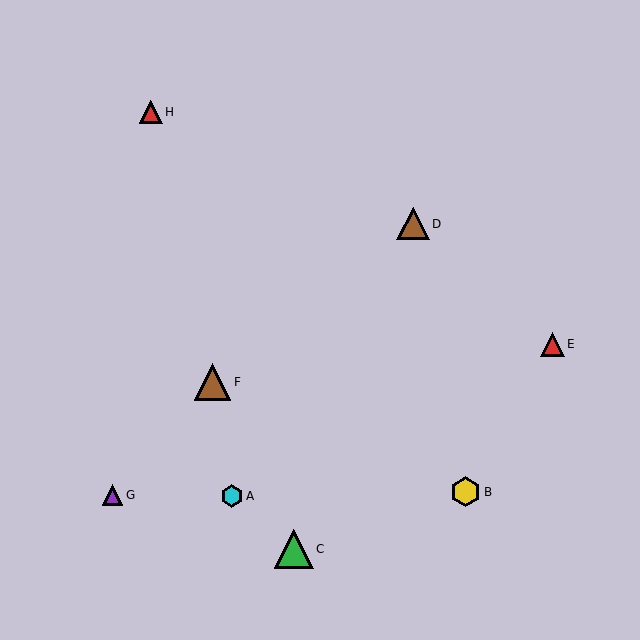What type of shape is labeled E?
Shape E is a red triangle.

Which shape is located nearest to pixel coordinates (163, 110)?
The red triangle (labeled H) at (151, 112) is nearest to that location.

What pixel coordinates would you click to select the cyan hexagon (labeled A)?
Click at (232, 496) to select the cyan hexagon A.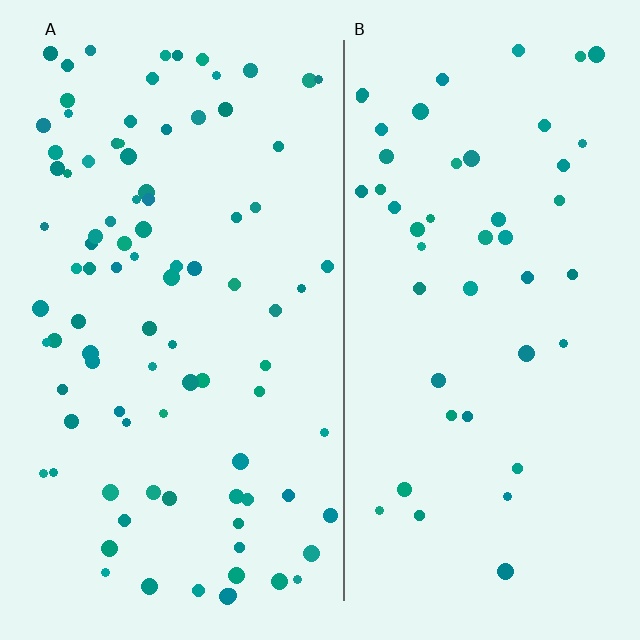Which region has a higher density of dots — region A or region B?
A (the left).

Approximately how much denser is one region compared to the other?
Approximately 1.9× — region A over region B.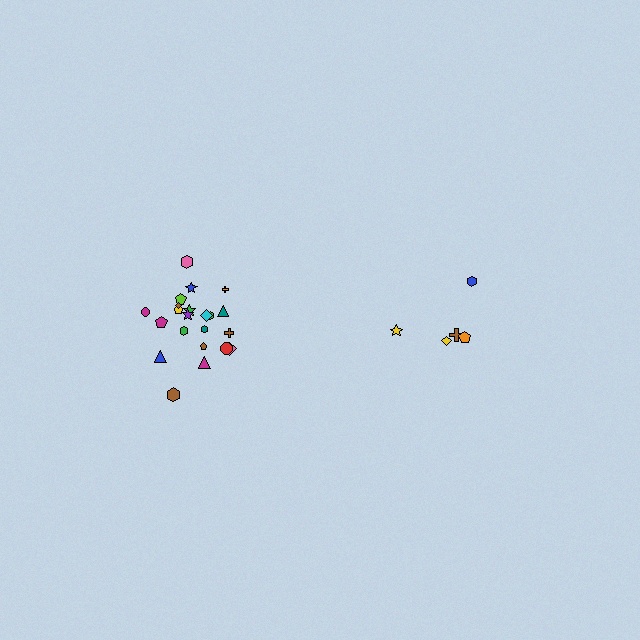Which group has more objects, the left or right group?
The left group.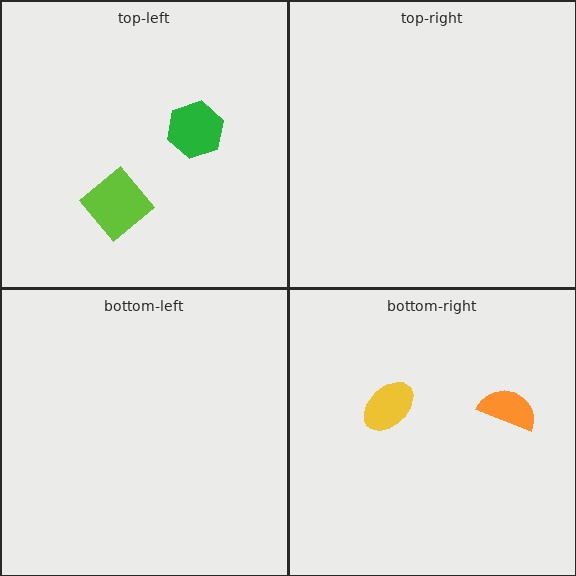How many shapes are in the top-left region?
2.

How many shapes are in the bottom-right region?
2.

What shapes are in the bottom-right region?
The yellow ellipse, the orange semicircle.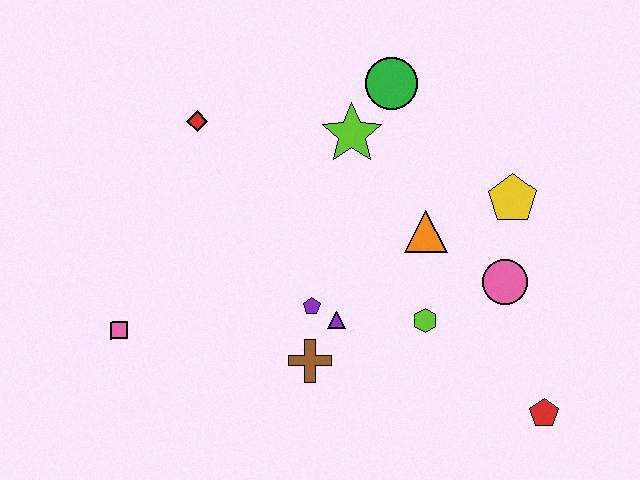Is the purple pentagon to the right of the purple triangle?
No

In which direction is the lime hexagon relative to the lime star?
The lime hexagon is below the lime star.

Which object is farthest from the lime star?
The red pentagon is farthest from the lime star.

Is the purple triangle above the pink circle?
No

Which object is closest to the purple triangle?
The purple pentagon is closest to the purple triangle.